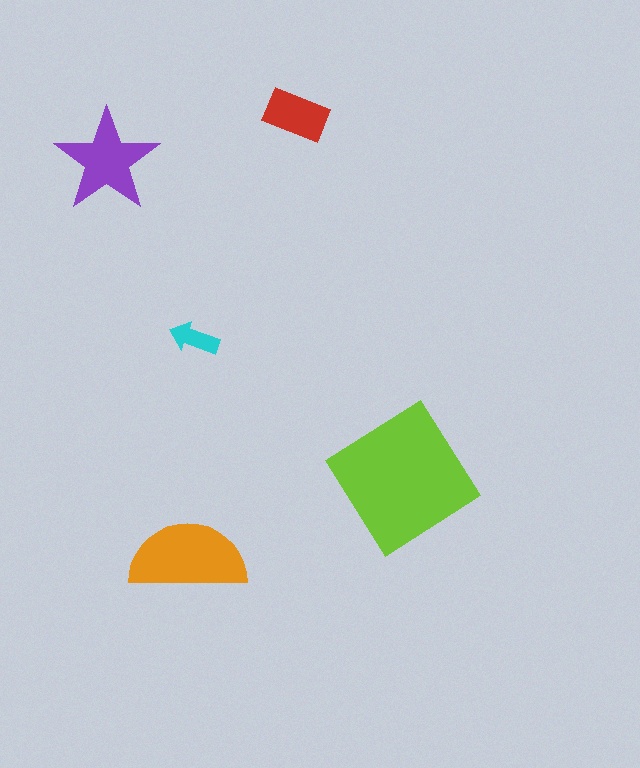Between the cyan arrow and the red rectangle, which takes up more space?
The red rectangle.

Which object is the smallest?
The cyan arrow.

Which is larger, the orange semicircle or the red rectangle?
The orange semicircle.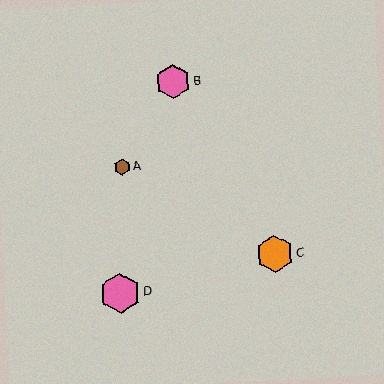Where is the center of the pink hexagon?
The center of the pink hexagon is at (120, 293).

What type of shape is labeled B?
Shape B is a pink hexagon.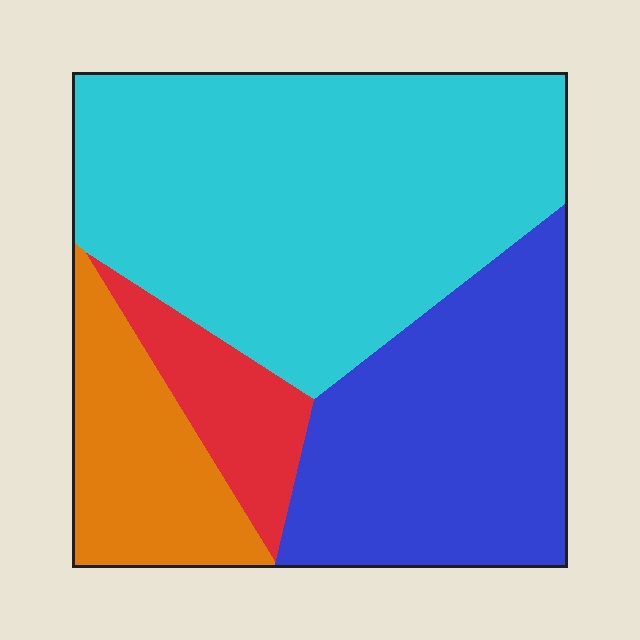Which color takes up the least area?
Red, at roughly 10%.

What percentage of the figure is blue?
Blue takes up about one quarter (1/4) of the figure.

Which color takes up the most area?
Cyan, at roughly 50%.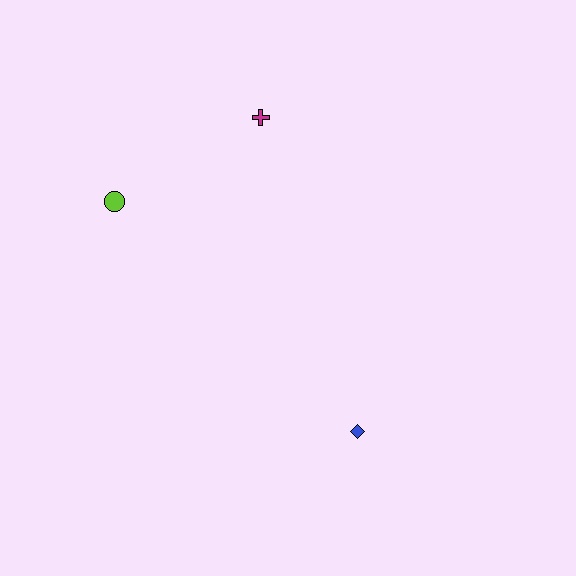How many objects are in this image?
There are 3 objects.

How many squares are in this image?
There are no squares.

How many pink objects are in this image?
There are no pink objects.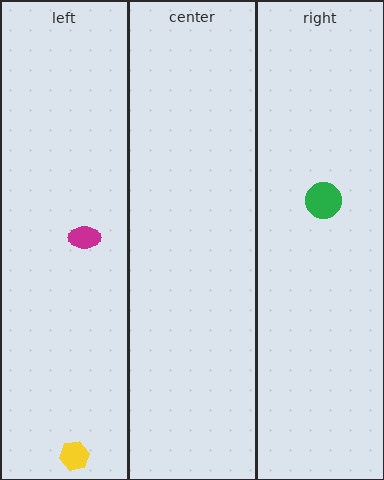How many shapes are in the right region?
1.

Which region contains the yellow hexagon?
The left region.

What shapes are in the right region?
The green circle.